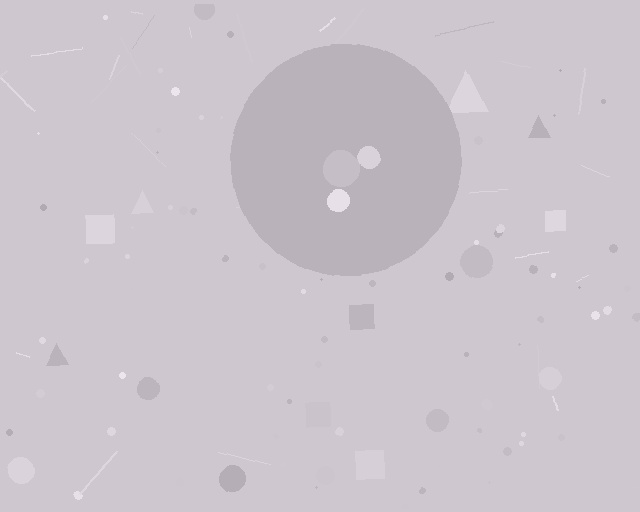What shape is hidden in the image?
A circle is hidden in the image.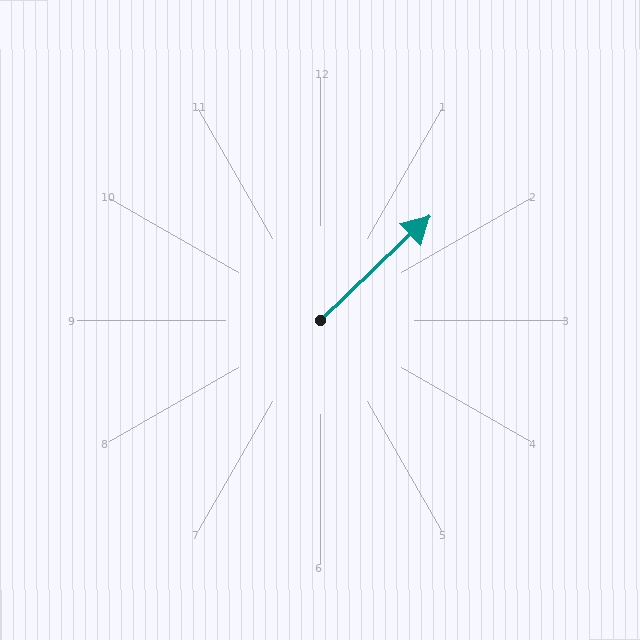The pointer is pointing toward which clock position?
Roughly 2 o'clock.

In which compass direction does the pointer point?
Northeast.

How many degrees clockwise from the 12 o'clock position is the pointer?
Approximately 47 degrees.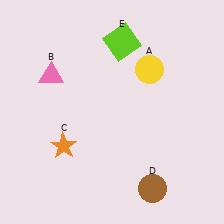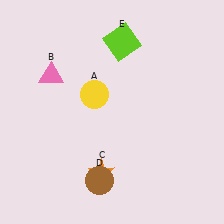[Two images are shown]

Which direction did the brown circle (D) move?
The brown circle (D) moved left.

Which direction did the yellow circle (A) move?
The yellow circle (A) moved left.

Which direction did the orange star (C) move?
The orange star (C) moved right.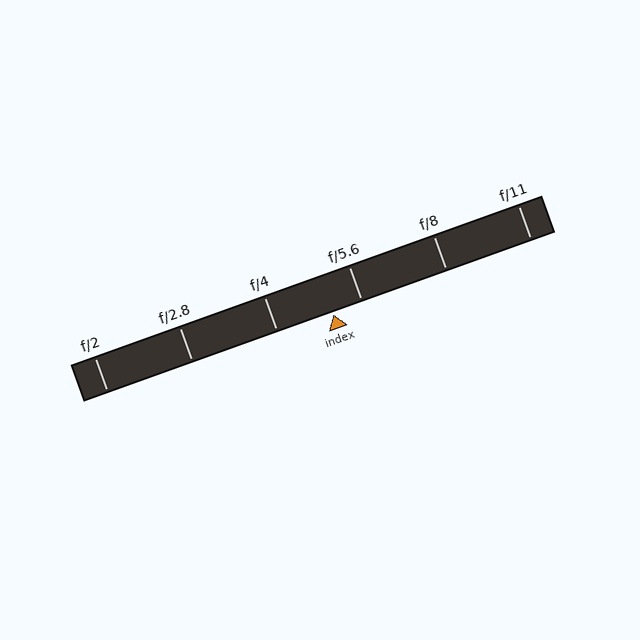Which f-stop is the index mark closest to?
The index mark is closest to f/5.6.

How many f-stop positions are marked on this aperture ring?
There are 6 f-stop positions marked.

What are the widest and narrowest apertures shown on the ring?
The widest aperture shown is f/2 and the narrowest is f/11.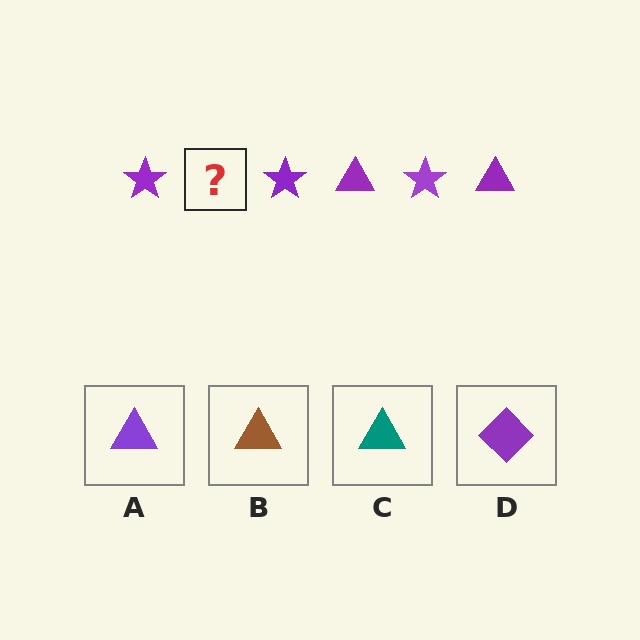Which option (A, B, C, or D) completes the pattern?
A.